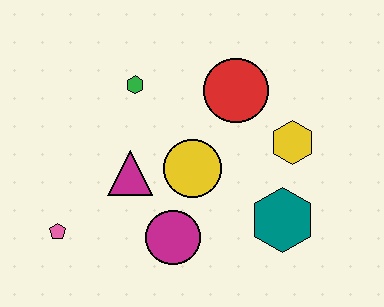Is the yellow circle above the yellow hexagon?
No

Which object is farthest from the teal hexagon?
The pink pentagon is farthest from the teal hexagon.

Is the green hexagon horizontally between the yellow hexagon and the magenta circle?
No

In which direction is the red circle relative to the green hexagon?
The red circle is to the right of the green hexagon.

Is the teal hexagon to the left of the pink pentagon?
No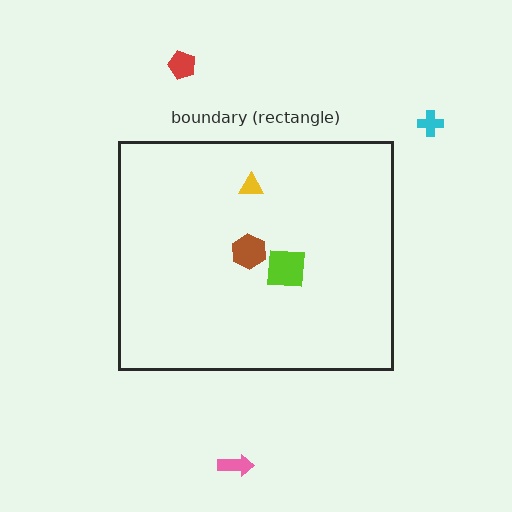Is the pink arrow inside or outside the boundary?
Outside.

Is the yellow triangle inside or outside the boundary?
Inside.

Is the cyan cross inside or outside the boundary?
Outside.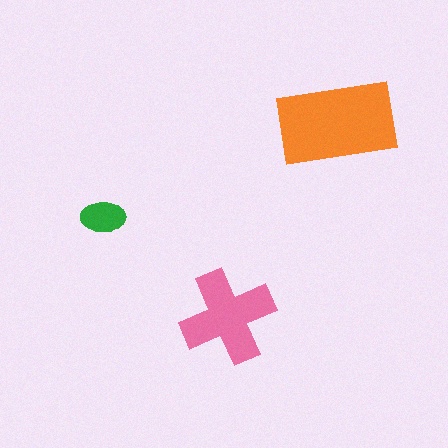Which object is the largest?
The orange rectangle.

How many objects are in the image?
There are 3 objects in the image.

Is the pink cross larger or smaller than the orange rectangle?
Smaller.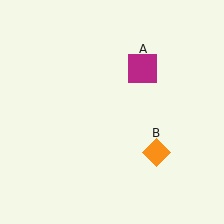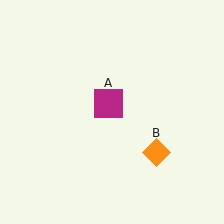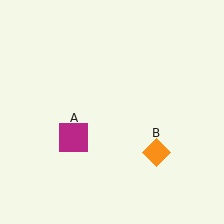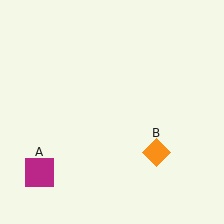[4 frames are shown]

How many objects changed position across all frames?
1 object changed position: magenta square (object A).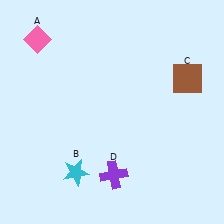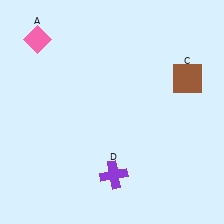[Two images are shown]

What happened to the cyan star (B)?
The cyan star (B) was removed in Image 2. It was in the bottom-left area of Image 1.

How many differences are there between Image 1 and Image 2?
There is 1 difference between the two images.